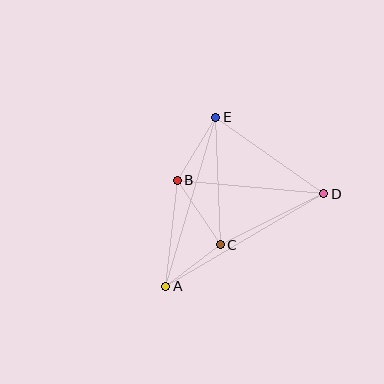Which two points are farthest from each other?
Points A and D are farthest from each other.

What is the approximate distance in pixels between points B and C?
The distance between B and C is approximately 78 pixels.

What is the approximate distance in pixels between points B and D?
The distance between B and D is approximately 147 pixels.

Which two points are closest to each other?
Points A and C are closest to each other.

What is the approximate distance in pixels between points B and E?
The distance between B and E is approximately 74 pixels.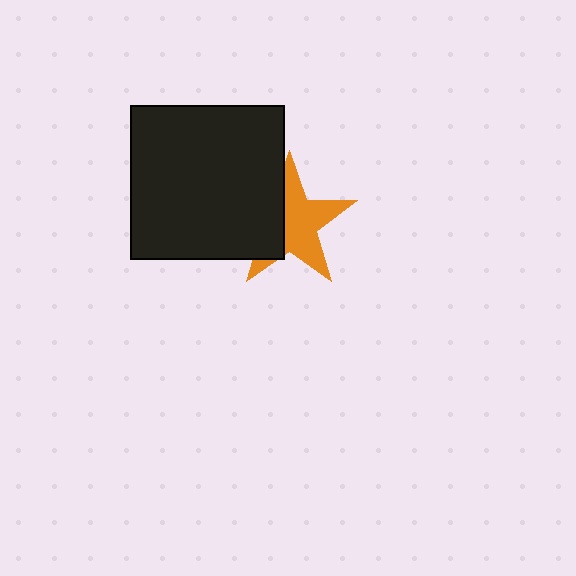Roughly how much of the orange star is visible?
About half of it is visible (roughly 60%).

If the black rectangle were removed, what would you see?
You would see the complete orange star.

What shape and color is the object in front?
The object in front is a black rectangle.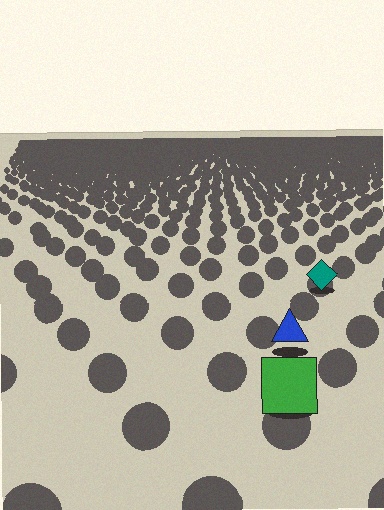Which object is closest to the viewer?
The green square is closest. The texture marks near it are larger and more spread out.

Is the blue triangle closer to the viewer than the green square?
No. The green square is closer — you can tell from the texture gradient: the ground texture is coarser near it.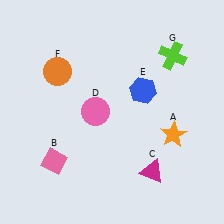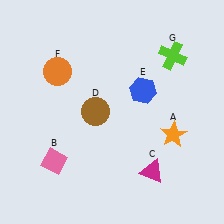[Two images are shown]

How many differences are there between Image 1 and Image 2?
There is 1 difference between the two images.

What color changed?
The circle (D) changed from pink in Image 1 to brown in Image 2.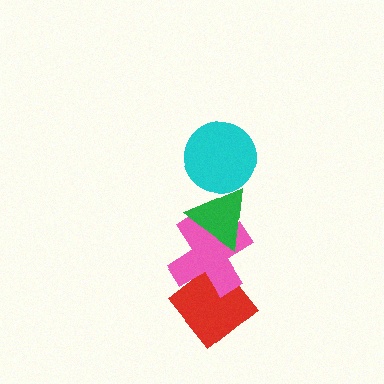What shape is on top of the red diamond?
The pink cross is on top of the red diamond.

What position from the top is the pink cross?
The pink cross is 3rd from the top.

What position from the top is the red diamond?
The red diamond is 4th from the top.